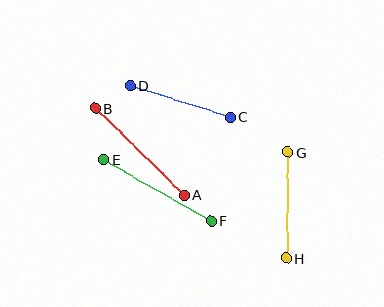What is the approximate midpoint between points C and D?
The midpoint is at approximately (180, 101) pixels.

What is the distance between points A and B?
The distance is approximately 124 pixels.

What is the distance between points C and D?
The distance is approximately 105 pixels.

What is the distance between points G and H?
The distance is approximately 106 pixels.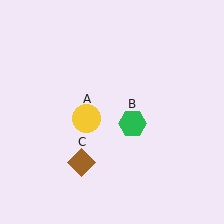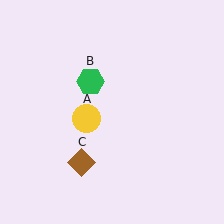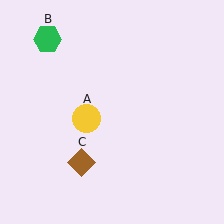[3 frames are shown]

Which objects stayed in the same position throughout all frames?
Yellow circle (object A) and brown diamond (object C) remained stationary.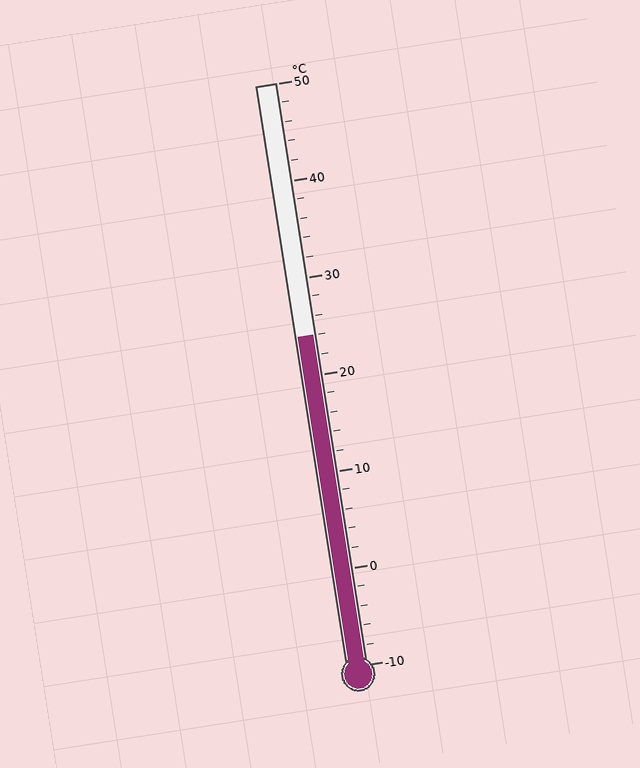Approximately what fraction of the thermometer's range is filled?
The thermometer is filled to approximately 55% of its range.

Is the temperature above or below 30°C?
The temperature is below 30°C.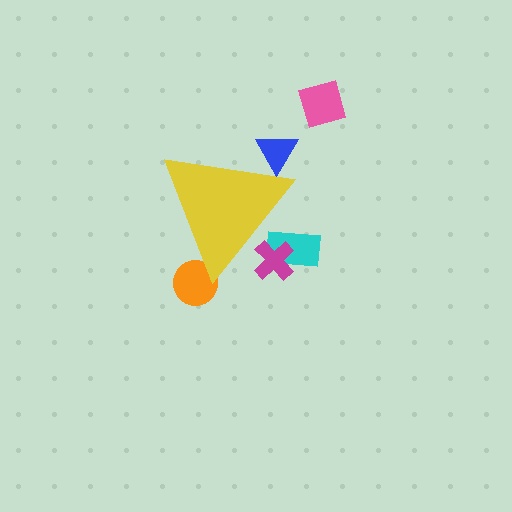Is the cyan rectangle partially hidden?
Yes, the cyan rectangle is partially hidden behind the yellow triangle.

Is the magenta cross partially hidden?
Yes, the magenta cross is partially hidden behind the yellow triangle.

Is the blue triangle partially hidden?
Yes, the blue triangle is partially hidden behind the yellow triangle.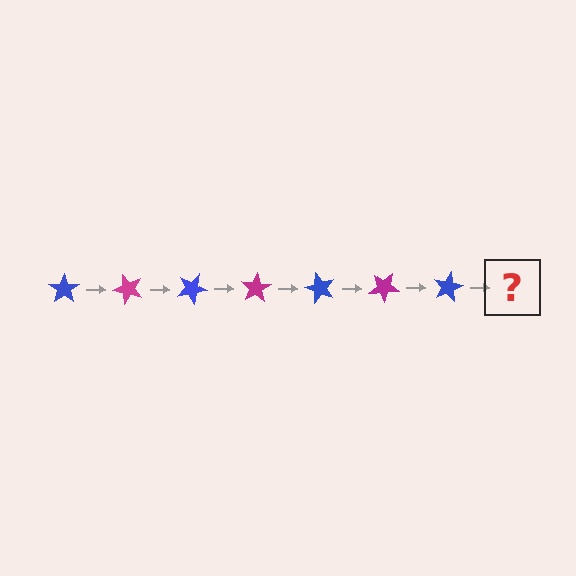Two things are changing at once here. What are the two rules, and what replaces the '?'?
The two rules are that it rotates 50 degrees each step and the color cycles through blue and magenta. The '?' should be a magenta star, rotated 350 degrees from the start.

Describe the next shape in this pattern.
It should be a magenta star, rotated 350 degrees from the start.